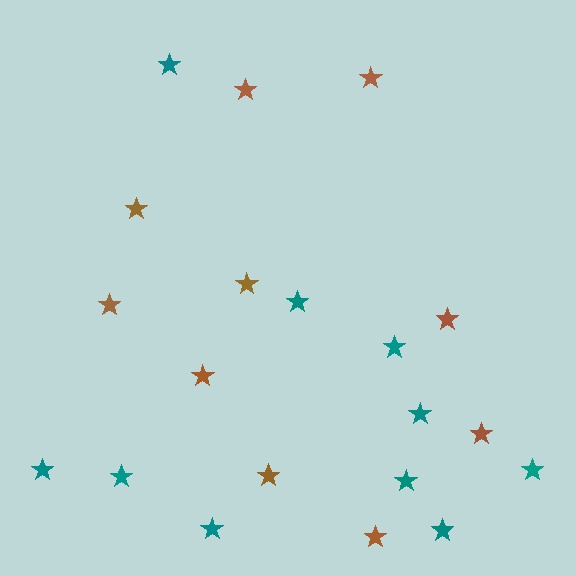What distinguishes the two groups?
There are 2 groups: one group of brown stars (10) and one group of teal stars (10).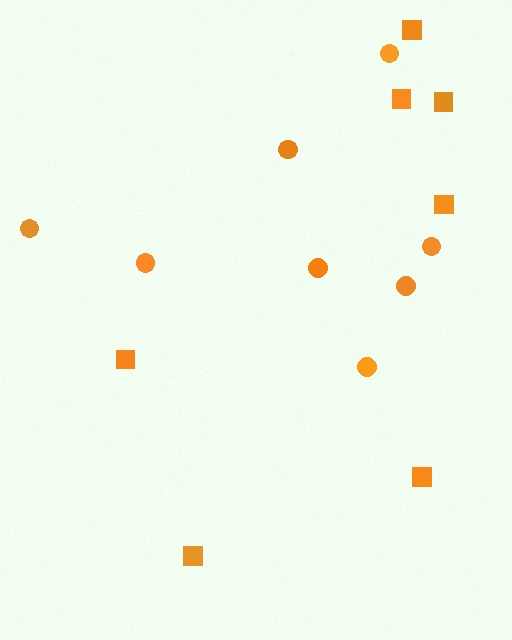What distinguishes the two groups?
There are 2 groups: one group of circles (8) and one group of squares (7).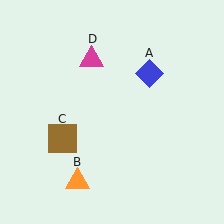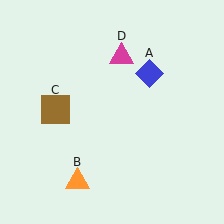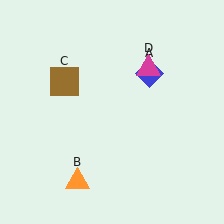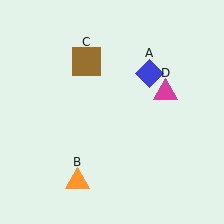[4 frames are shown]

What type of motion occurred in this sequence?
The brown square (object C), magenta triangle (object D) rotated clockwise around the center of the scene.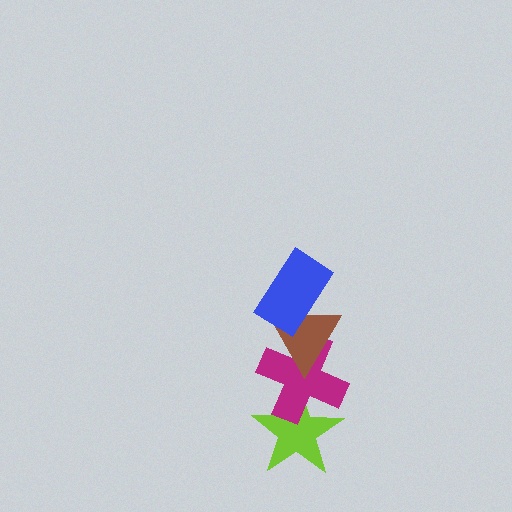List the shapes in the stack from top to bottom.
From top to bottom: the blue rectangle, the brown triangle, the magenta cross, the lime star.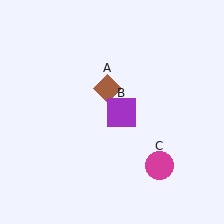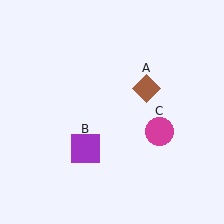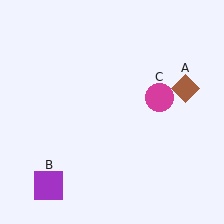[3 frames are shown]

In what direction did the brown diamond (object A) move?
The brown diamond (object A) moved right.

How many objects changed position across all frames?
3 objects changed position: brown diamond (object A), purple square (object B), magenta circle (object C).